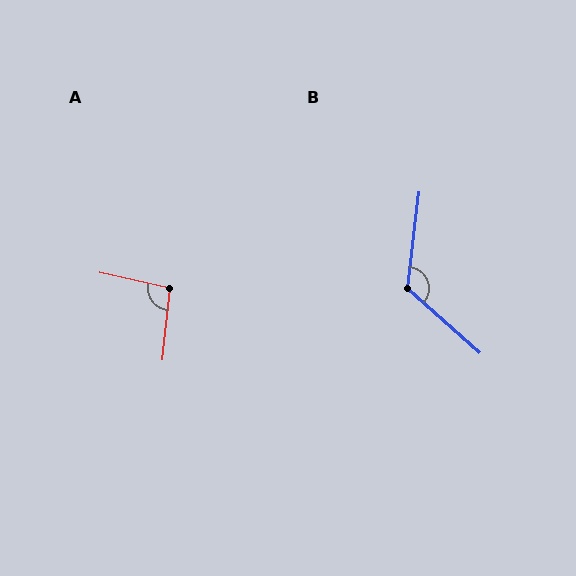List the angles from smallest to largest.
A (97°), B (125°).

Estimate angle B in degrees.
Approximately 125 degrees.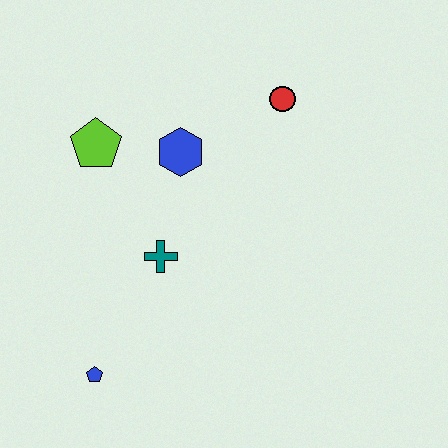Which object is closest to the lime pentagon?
The blue hexagon is closest to the lime pentagon.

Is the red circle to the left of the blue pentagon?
No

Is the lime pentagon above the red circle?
No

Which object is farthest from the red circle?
The blue pentagon is farthest from the red circle.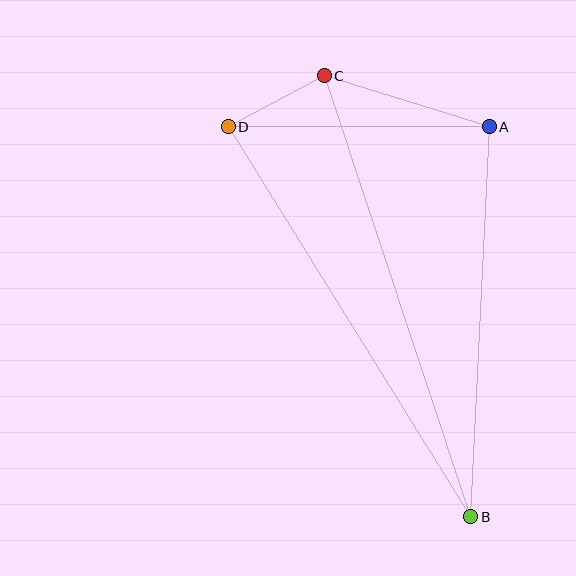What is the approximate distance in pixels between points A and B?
The distance between A and B is approximately 391 pixels.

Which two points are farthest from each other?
Points B and C are farthest from each other.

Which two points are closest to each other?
Points C and D are closest to each other.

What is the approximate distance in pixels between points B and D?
The distance between B and D is approximately 460 pixels.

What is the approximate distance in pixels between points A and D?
The distance between A and D is approximately 261 pixels.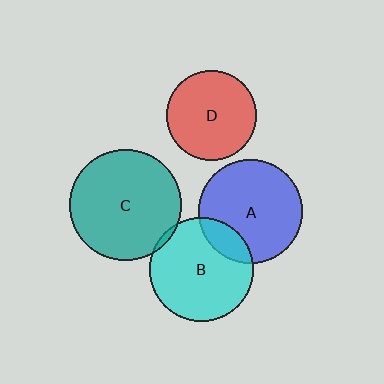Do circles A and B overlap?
Yes.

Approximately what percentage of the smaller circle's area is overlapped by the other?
Approximately 15%.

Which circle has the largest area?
Circle C (teal).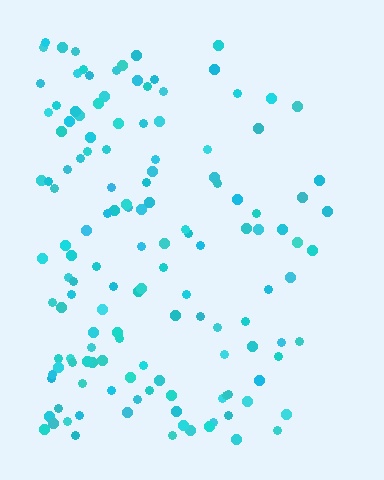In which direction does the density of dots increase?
From right to left, with the left side densest.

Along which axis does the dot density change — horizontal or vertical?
Horizontal.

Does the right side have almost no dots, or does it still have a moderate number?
Still a moderate number, just noticeably fewer than the left.